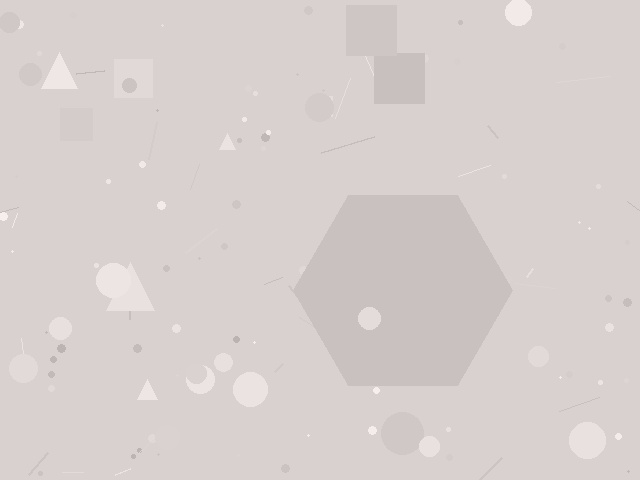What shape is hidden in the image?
A hexagon is hidden in the image.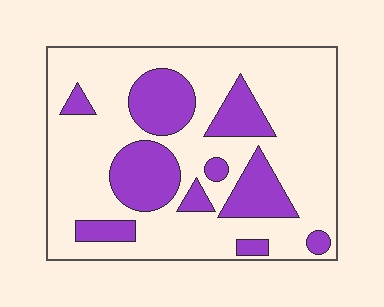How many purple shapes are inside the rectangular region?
10.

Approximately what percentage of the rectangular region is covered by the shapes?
Approximately 30%.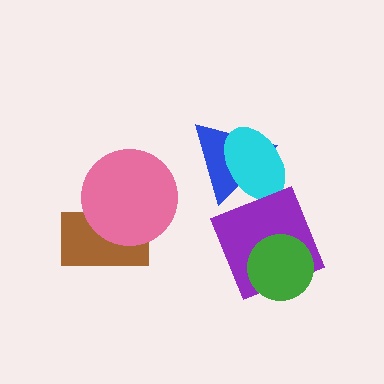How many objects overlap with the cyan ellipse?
1 object overlaps with the cyan ellipse.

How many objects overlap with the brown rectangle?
1 object overlaps with the brown rectangle.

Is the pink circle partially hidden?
No, no other shape covers it.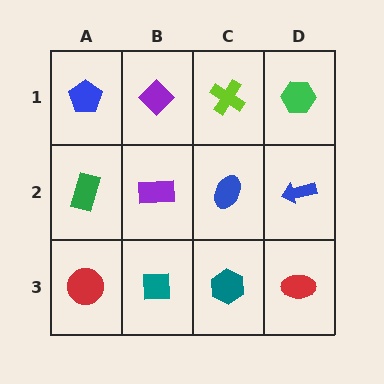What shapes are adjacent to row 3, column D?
A blue arrow (row 2, column D), a teal hexagon (row 3, column C).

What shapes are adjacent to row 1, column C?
A blue ellipse (row 2, column C), a purple diamond (row 1, column B), a green hexagon (row 1, column D).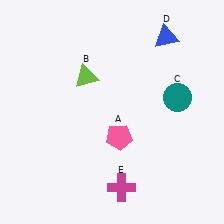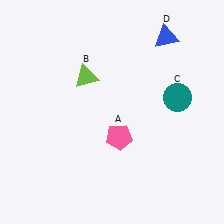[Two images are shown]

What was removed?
The magenta cross (E) was removed in Image 2.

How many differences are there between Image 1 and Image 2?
There is 1 difference between the two images.